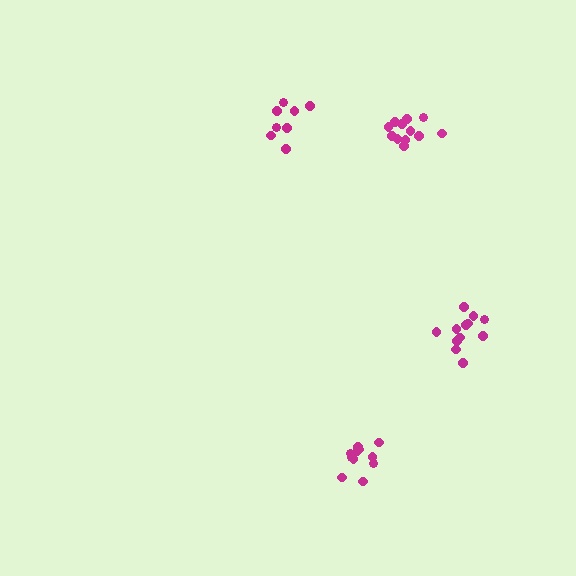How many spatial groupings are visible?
There are 4 spatial groupings.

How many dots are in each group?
Group 1: 12 dots, Group 2: 12 dots, Group 3: 8 dots, Group 4: 11 dots (43 total).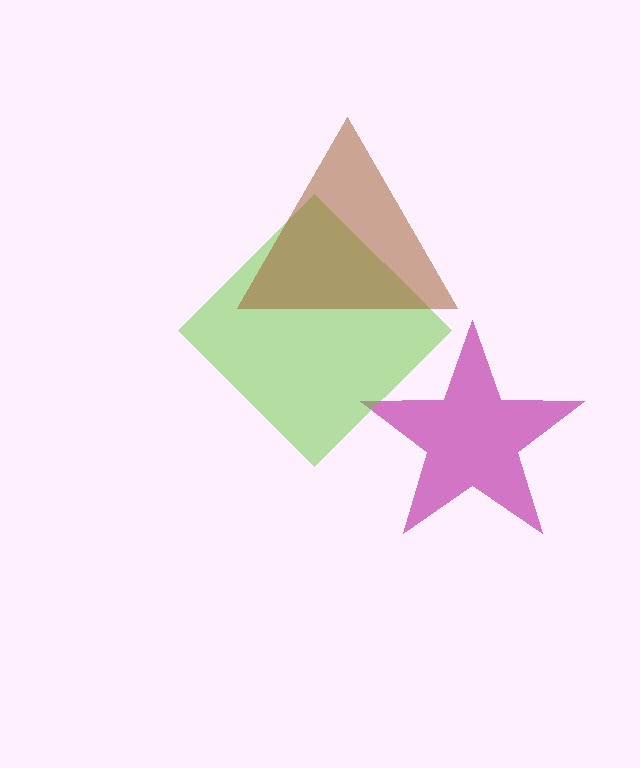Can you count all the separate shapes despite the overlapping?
Yes, there are 3 separate shapes.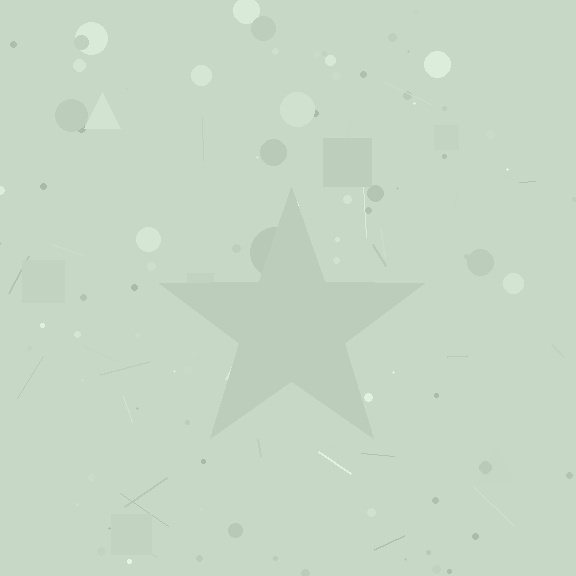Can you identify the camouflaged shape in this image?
The camouflaged shape is a star.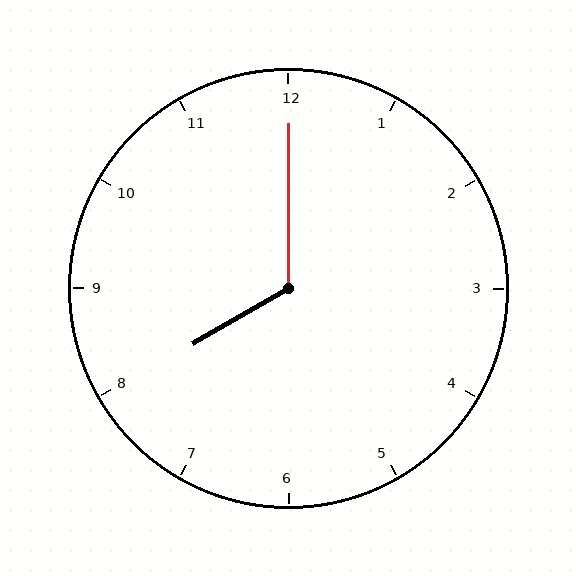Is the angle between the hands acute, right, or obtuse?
It is obtuse.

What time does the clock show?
8:00.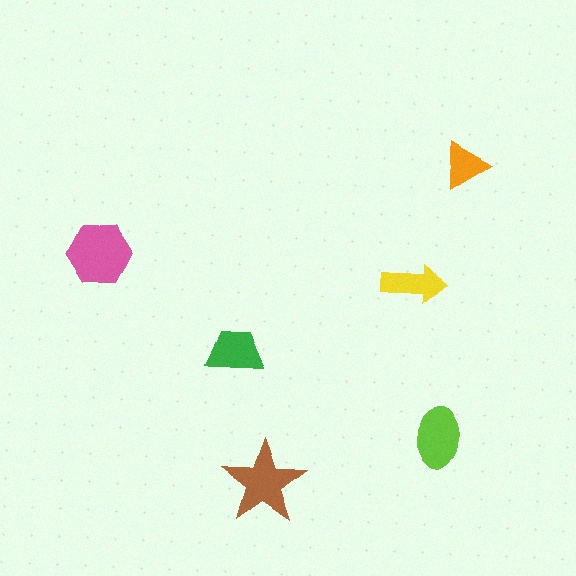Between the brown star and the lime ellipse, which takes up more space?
The brown star.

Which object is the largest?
The pink hexagon.